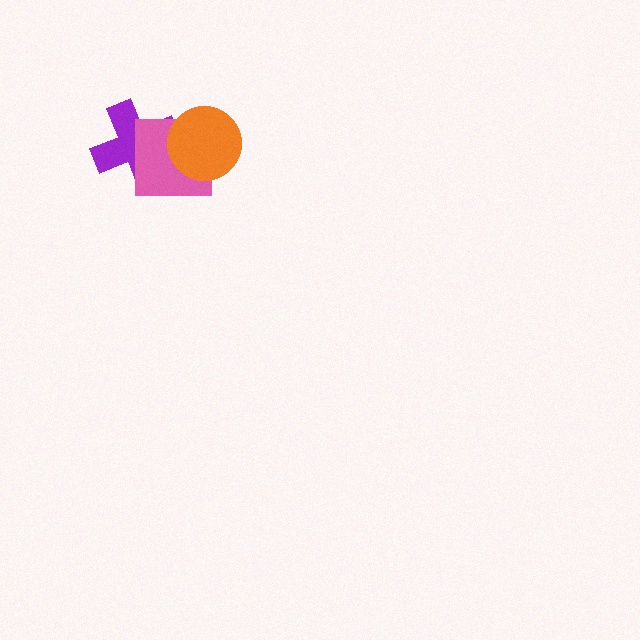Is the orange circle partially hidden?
No, no other shape covers it.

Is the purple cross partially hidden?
Yes, it is partially covered by another shape.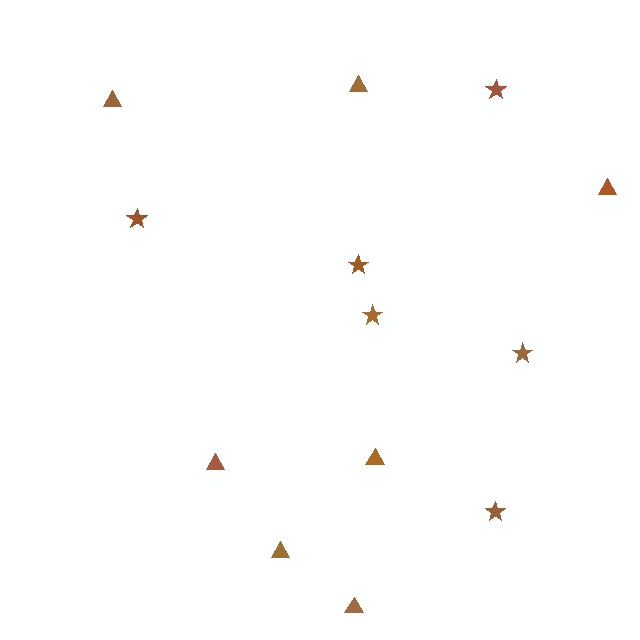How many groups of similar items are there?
There are 2 groups: one group of stars (6) and one group of triangles (7).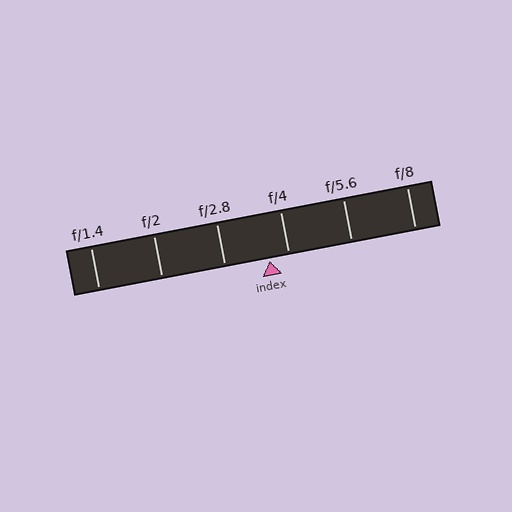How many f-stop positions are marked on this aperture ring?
There are 6 f-stop positions marked.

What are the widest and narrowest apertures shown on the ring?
The widest aperture shown is f/1.4 and the narrowest is f/8.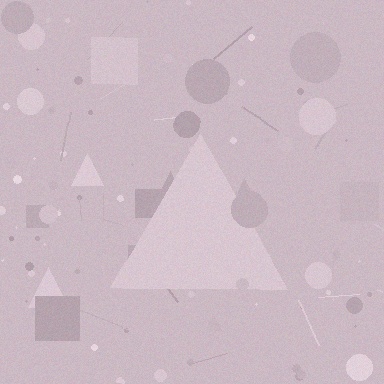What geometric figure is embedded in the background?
A triangle is embedded in the background.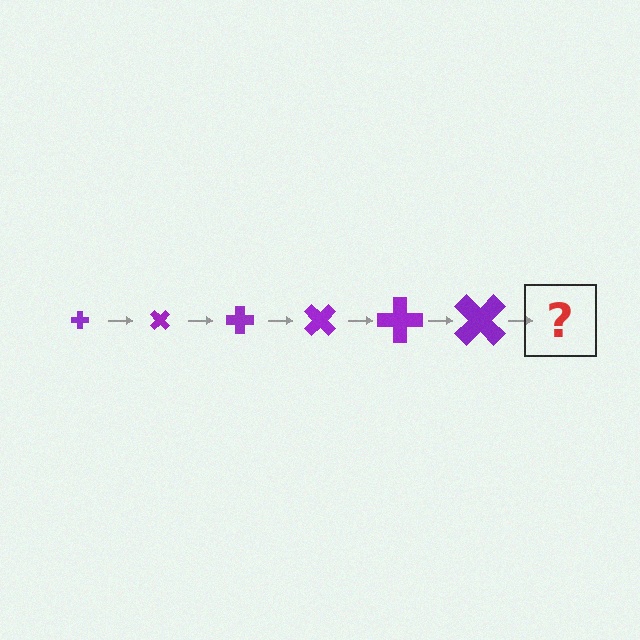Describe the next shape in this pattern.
It should be a cross, larger than the previous one and rotated 270 degrees from the start.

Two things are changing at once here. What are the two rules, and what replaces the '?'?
The two rules are that the cross grows larger each step and it rotates 45 degrees each step. The '?' should be a cross, larger than the previous one and rotated 270 degrees from the start.